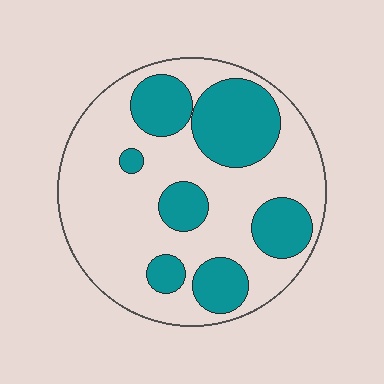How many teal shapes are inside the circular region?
7.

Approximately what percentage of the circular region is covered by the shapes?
Approximately 35%.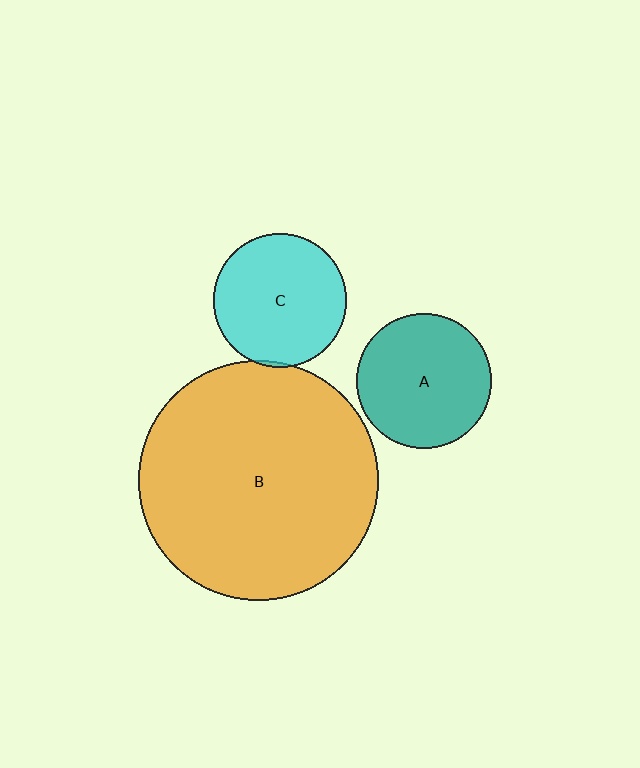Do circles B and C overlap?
Yes.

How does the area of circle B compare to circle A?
Approximately 3.2 times.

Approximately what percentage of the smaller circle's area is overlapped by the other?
Approximately 5%.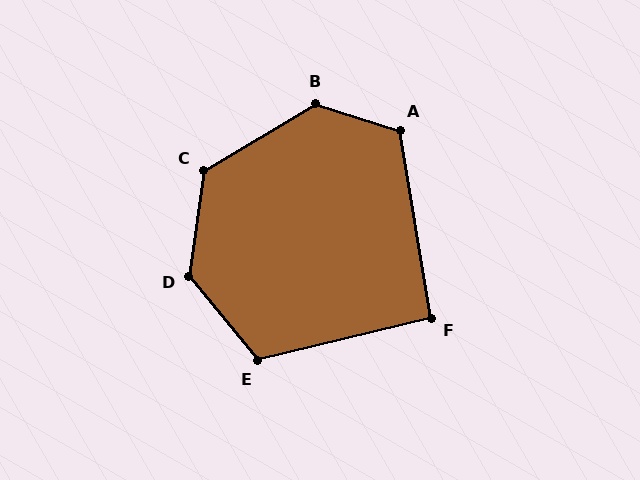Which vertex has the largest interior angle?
D, at approximately 133 degrees.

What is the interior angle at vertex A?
Approximately 117 degrees (obtuse).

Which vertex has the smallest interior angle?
F, at approximately 94 degrees.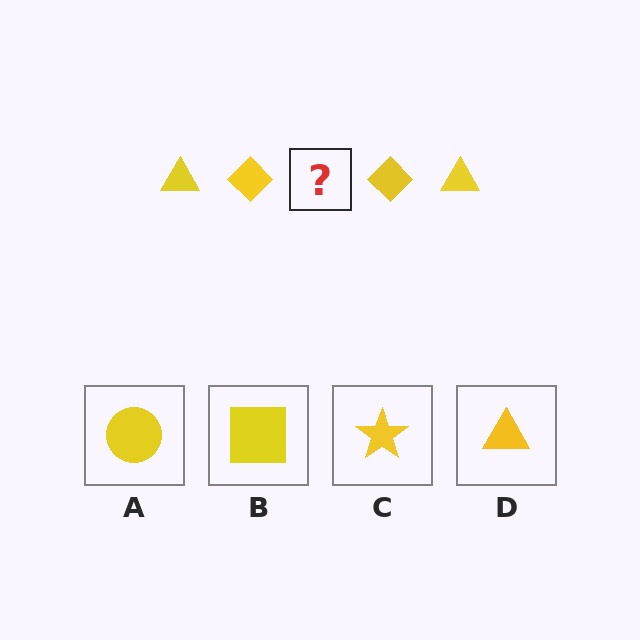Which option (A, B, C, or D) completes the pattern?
D.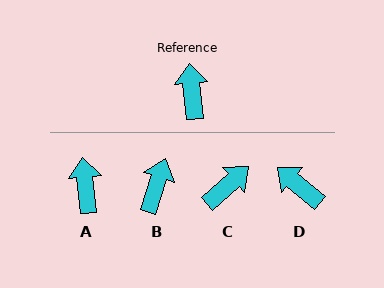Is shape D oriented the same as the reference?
No, it is off by about 45 degrees.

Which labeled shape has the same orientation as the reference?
A.